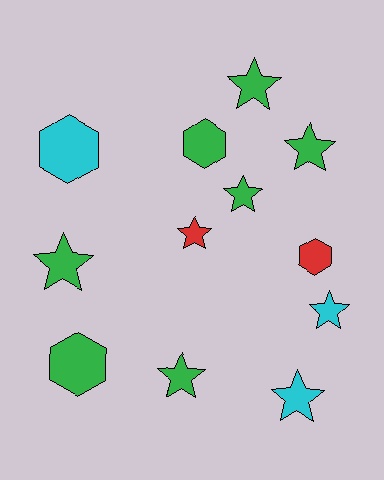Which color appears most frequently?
Green, with 7 objects.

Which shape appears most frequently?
Star, with 8 objects.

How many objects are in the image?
There are 12 objects.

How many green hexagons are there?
There are 2 green hexagons.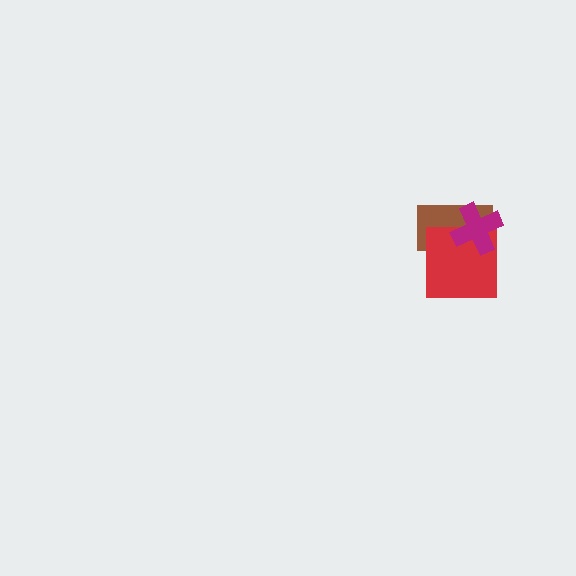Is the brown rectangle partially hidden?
Yes, it is partially covered by another shape.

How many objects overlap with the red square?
2 objects overlap with the red square.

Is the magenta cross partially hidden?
No, no other shape covers it.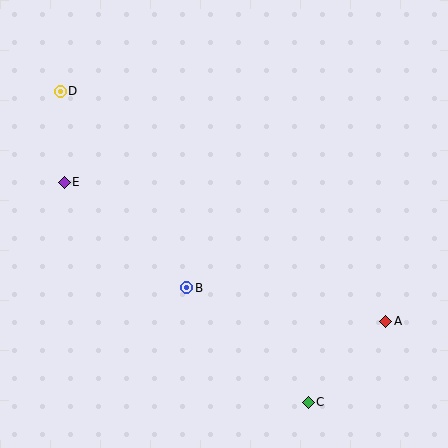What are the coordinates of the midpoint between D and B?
The midpoint between D and B is at (124, 189).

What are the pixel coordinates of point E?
Point E is at (64, 182).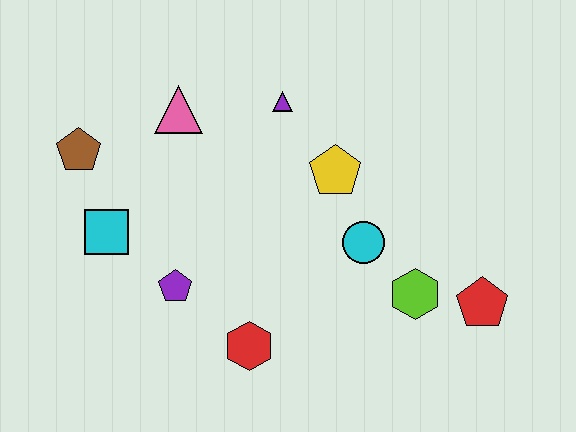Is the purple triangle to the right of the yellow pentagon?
No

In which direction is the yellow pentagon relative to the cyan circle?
The yellow pentagon is above the cyan circle.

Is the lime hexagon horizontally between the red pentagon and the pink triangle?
Yes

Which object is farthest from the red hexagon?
The brown pentagon is farthest from the red hexagon.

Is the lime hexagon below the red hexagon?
No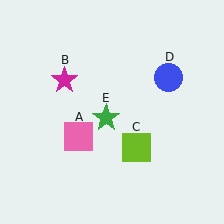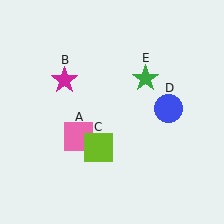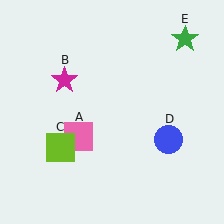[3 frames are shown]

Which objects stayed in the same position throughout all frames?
Pink square (object A) and magenta star (object B) remained stationary.